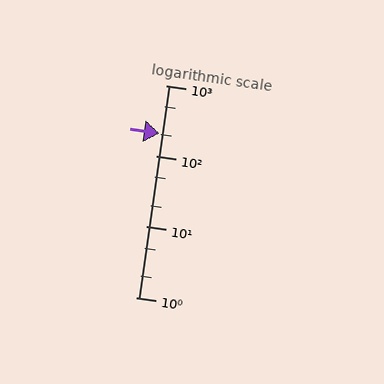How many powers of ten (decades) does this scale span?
The scale spans 3 decades, from 1 to 1000.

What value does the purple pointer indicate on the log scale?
The pointer indicates approximately 210.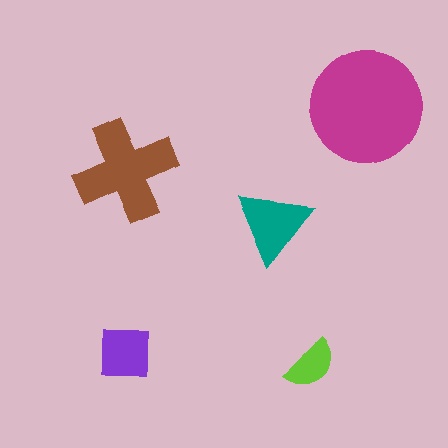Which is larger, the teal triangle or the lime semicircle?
The teal triangle.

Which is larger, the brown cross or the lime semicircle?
The brown cross.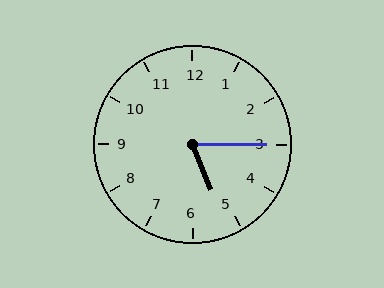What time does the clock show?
5:15.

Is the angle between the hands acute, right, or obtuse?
It is acute.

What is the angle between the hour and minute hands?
Approximately 68 degrees.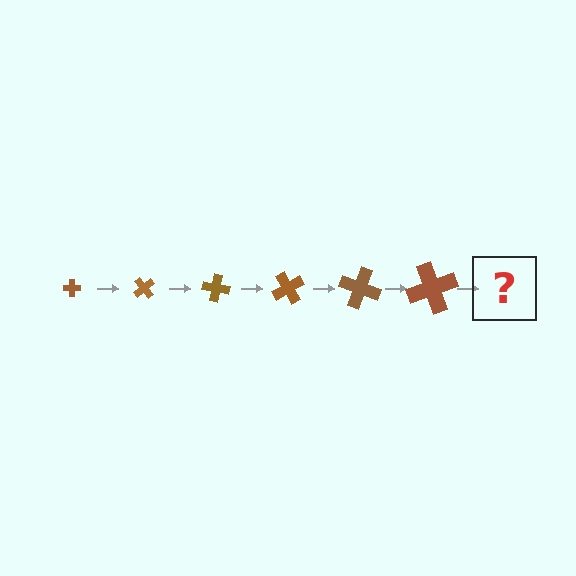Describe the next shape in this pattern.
It should be a cross, larger than the previous one and rotated 300 degrees from the start.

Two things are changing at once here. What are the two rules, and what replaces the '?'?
The two rules are that the cross grows larger each step and it rotates 50 degrees each step. The '?' should be a cross, larger than the previous one and rotated 300 degrees from the start.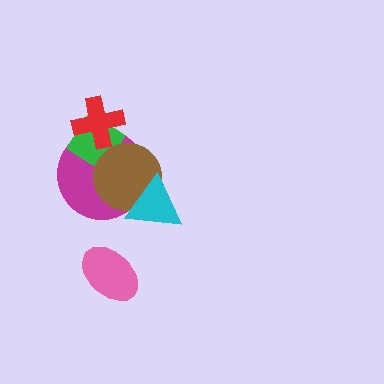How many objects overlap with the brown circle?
3 objects overlap with the brown circle.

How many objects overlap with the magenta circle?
4 objects overlap with the magenta circle.